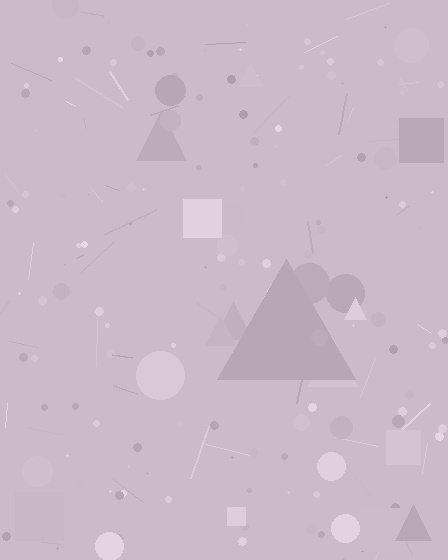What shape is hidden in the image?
A triangle is hidden in the image.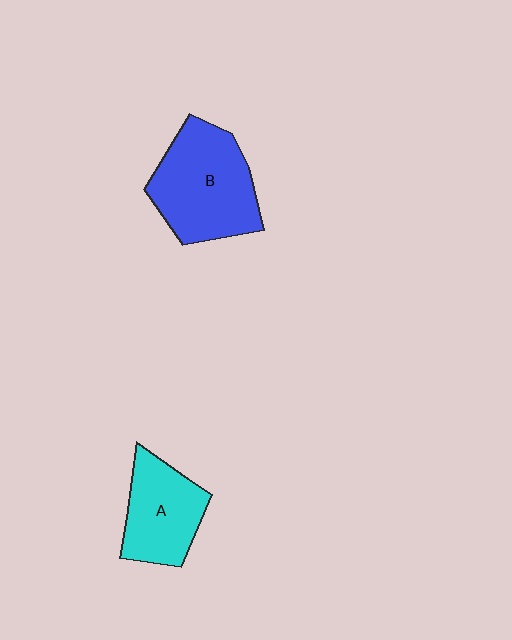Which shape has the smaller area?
Shape A (cyan).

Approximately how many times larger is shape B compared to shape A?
Approximately 1.4 times.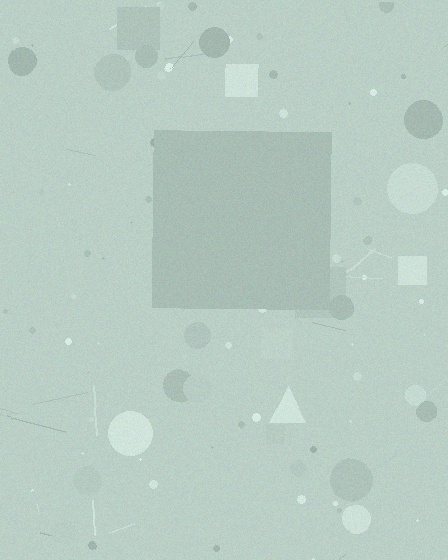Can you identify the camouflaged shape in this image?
The camouflaged shape is a square.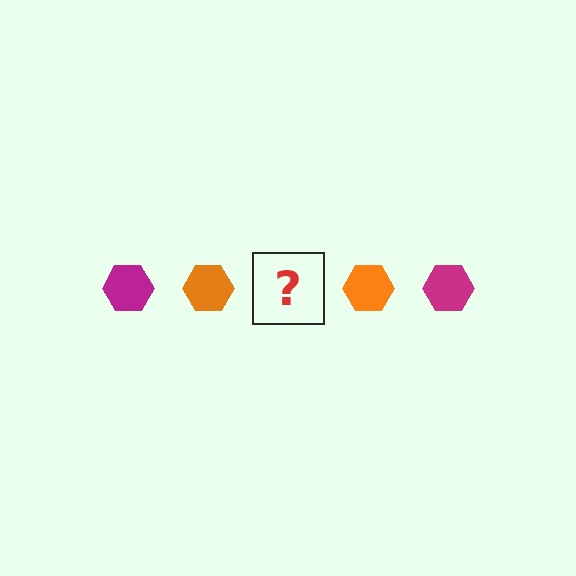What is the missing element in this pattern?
The missing element is a magenta hexagon.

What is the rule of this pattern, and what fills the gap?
The rule is that the pattern cycles through magenta, orange hexagons. The gap should be filled with a magenta hexagon.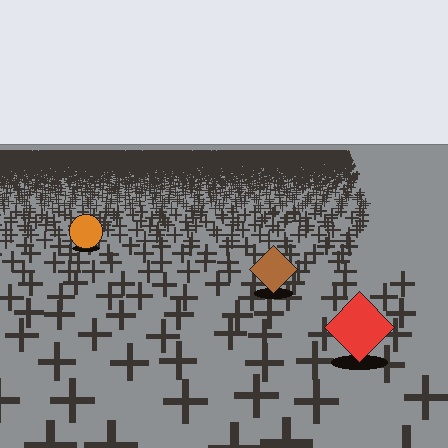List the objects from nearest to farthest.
From nearest to farthest: the red diamond, the brown diamond, the orange circle.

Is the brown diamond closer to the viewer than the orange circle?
Yes. The brown diamond is closer — you can tell from the texture gradient: the ground texture is coarser near it.